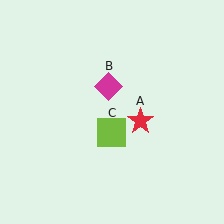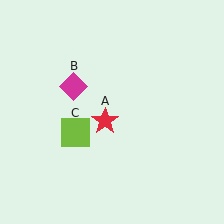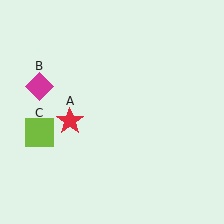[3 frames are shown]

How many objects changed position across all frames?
3 objects changed position: red star (object A), magenta diamond (object B), lime square (object C).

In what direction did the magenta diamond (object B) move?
The magenta diamond (object B) moved left.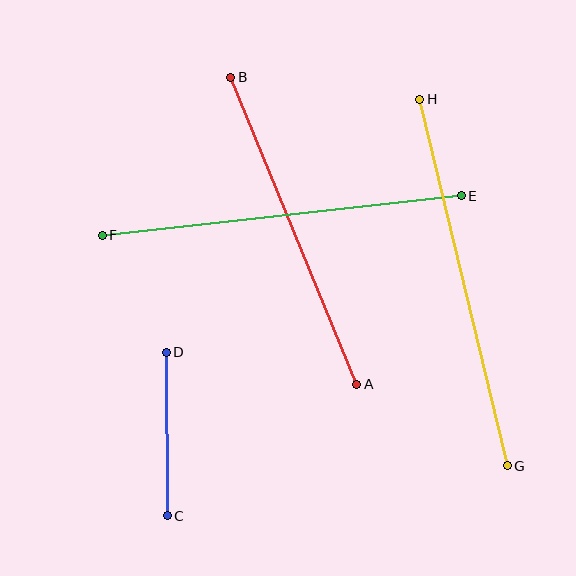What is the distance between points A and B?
The distance is approximately 332 pixels.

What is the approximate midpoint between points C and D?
The midpoint is at approximately (167, 434) pixels.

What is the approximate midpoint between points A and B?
The midpoint is at approximately (294, 231) pixels.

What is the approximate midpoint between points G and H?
The midpoint is at approximately (463, 283) pixels.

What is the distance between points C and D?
The distance is approximately 164 pixels.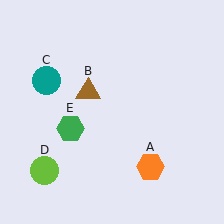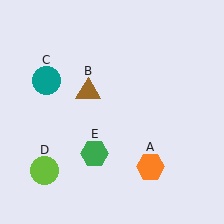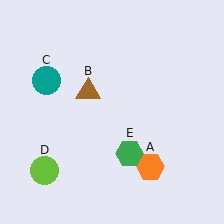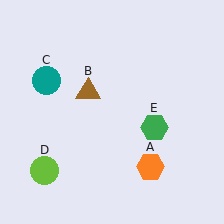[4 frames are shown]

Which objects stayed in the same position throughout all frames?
Orange hexagon (object A) and brown triangle (object B) and teal circle (object C) and lime circle (object D) remained stationary.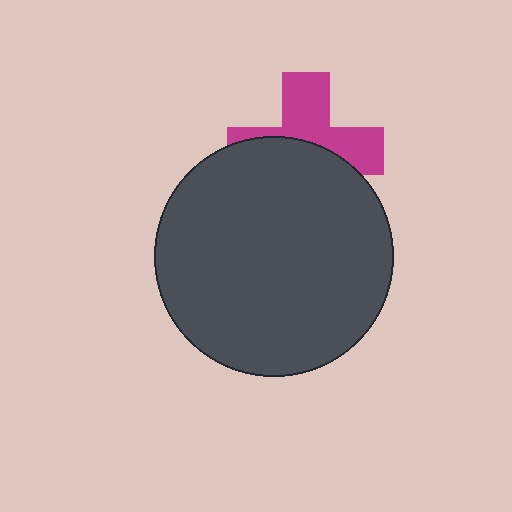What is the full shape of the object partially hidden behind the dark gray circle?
The partially hidden object is a magenta cross.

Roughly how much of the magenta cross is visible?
About half of it is visible (roughly 47%).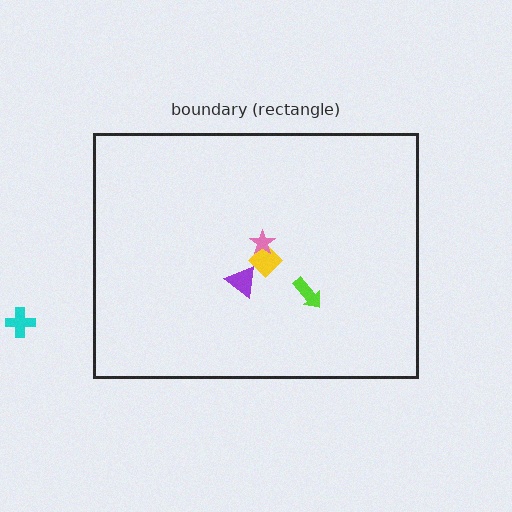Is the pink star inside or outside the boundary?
Inside.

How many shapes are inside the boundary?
4 inside, 1 outside.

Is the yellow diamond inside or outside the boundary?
Inside.